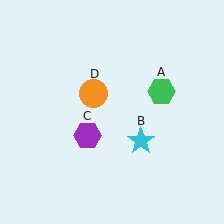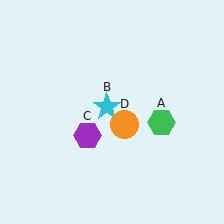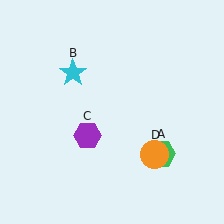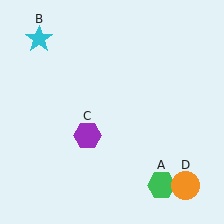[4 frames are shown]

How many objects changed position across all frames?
3 objects changed position: green hexagon (object A), cyan star (object B), orange circle (object D).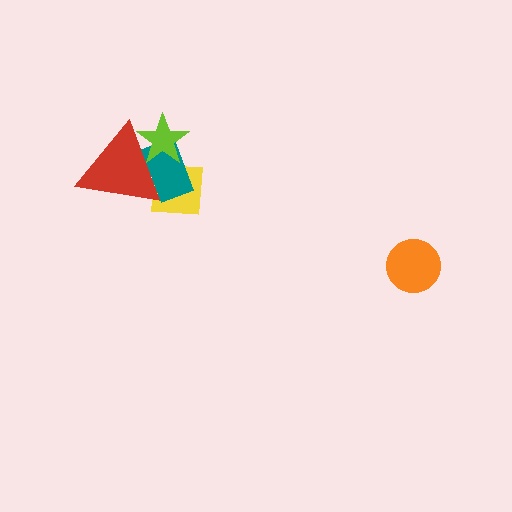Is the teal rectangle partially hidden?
Yes, it is partially covered by another shape.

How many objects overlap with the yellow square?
3 objects overlap with the yellow square.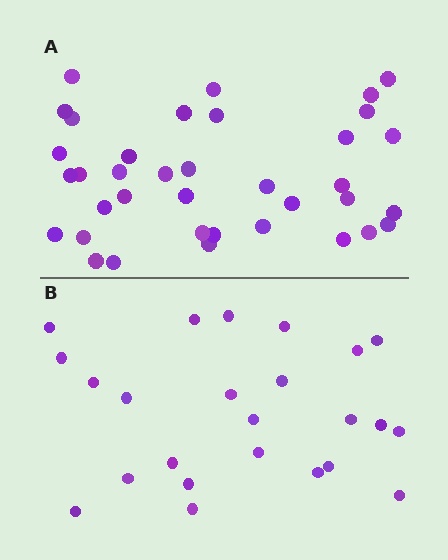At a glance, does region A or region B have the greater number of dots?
Region A (the top region) has more dots.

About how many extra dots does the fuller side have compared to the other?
Region A has approximately 15 more dots than region B.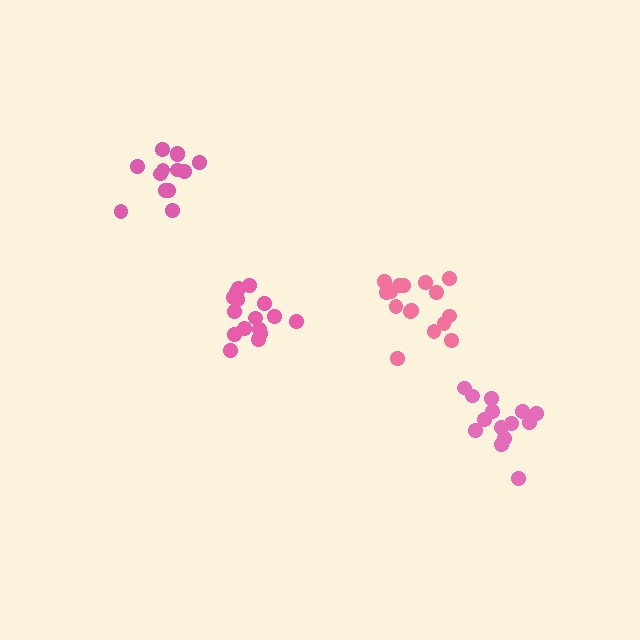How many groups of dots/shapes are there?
There are 4 groups.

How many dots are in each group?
Group 1: 14 dots, Group 2: 13 dots, Group 3: 16 dots, Group 4: 17 dots (60 total).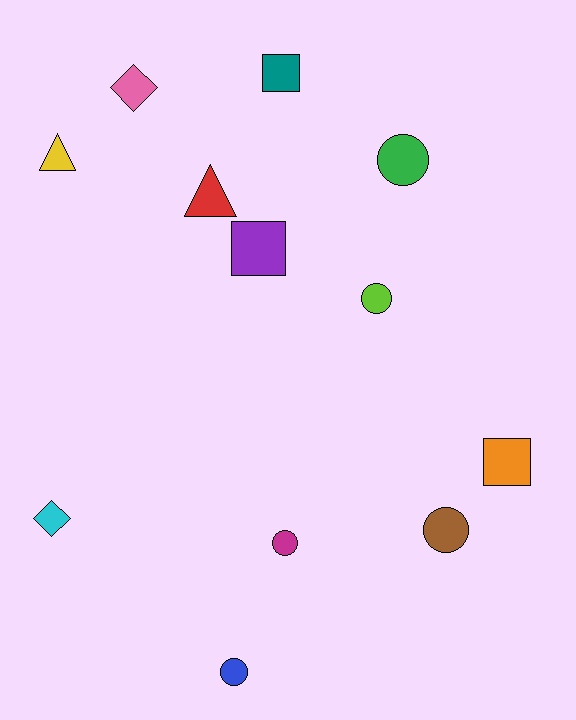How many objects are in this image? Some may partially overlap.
There are 12 objects.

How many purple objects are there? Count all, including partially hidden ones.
There is 1 purple object.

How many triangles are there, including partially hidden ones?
There are 2 triangles.